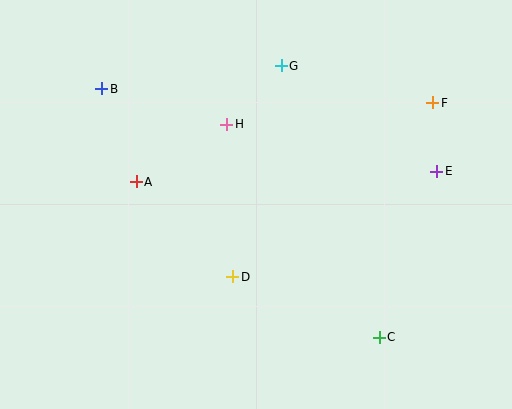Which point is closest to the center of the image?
Point D at (233, 277) is closest to the center.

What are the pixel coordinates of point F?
Point F is at (433, 103).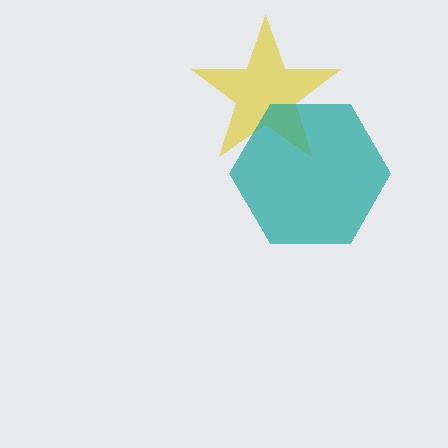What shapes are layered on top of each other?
The layered shapes are: a yellow star, a teal hexagon.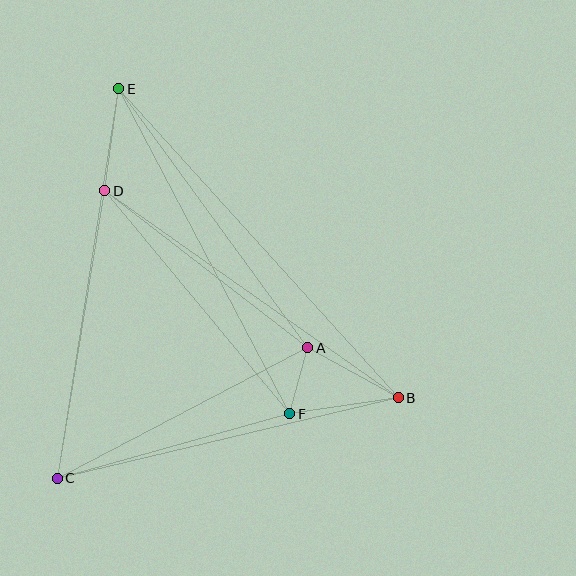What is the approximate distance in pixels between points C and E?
The distance between C and E is approximately 394 pixels.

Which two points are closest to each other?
Points A and F are closest to each other.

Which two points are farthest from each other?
Points B and E are farthest from each other.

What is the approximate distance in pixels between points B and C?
The distance between B and C is approximately 350 pixels.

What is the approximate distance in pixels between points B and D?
The distance between B and D is approximately 359 pixels.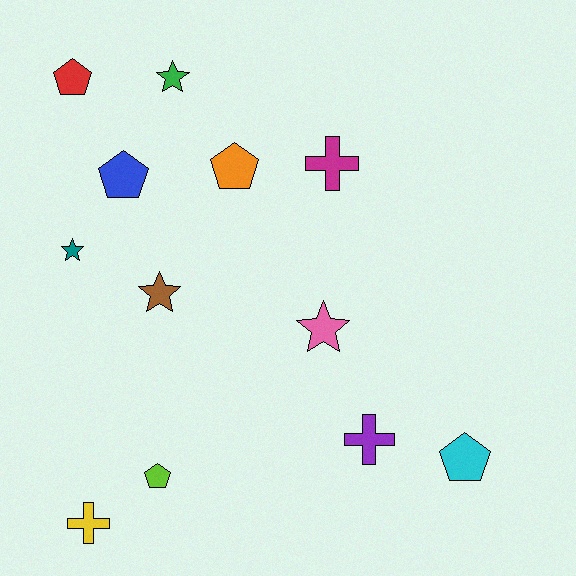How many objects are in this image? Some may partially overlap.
There are 12 objects.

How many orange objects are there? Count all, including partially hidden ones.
There is 1 orange object.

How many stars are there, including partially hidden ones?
There are 4 stars.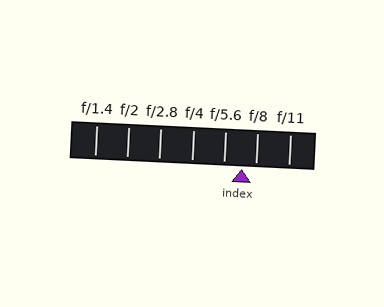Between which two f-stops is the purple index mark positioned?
The index mark is between f/5.6 and f/8.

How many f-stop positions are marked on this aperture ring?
There are 7 f-stop positions marked.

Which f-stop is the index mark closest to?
The index mark is closest to f/8.